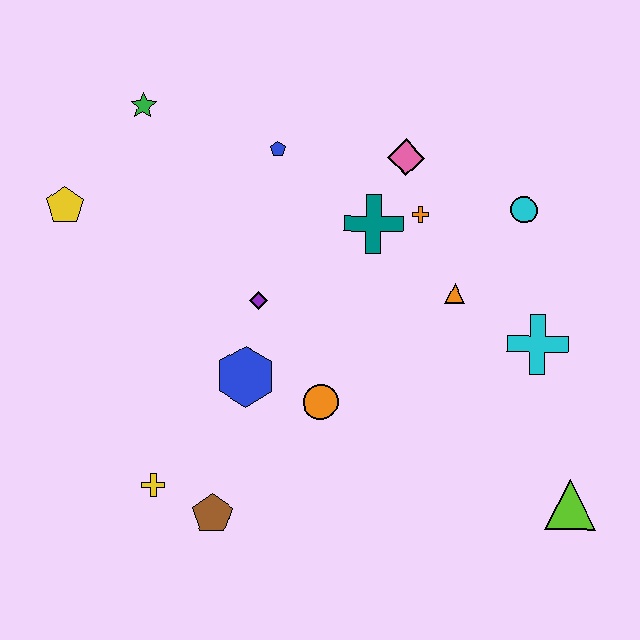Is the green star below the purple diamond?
No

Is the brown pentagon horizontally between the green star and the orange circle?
Yes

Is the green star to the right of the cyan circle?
No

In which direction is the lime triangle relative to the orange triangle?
The lime triangle is below the orange triangle.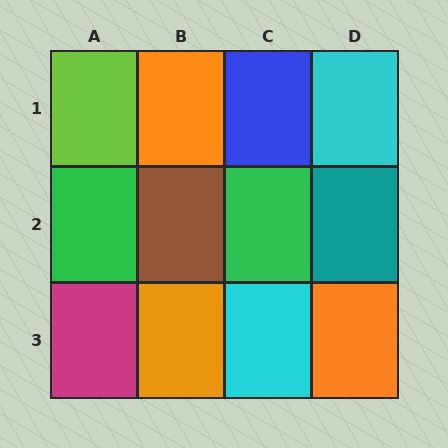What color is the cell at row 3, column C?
Cyan.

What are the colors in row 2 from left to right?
Green, brown, green, teal.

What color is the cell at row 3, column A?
Magenta.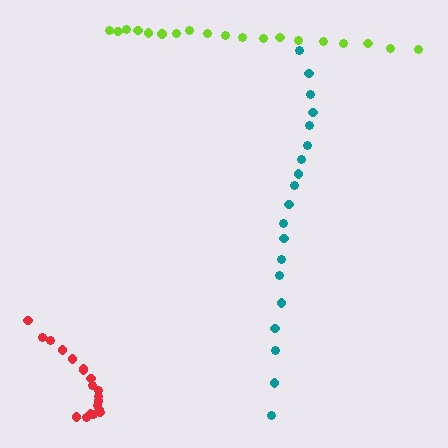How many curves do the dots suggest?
There are 3 distinct paths.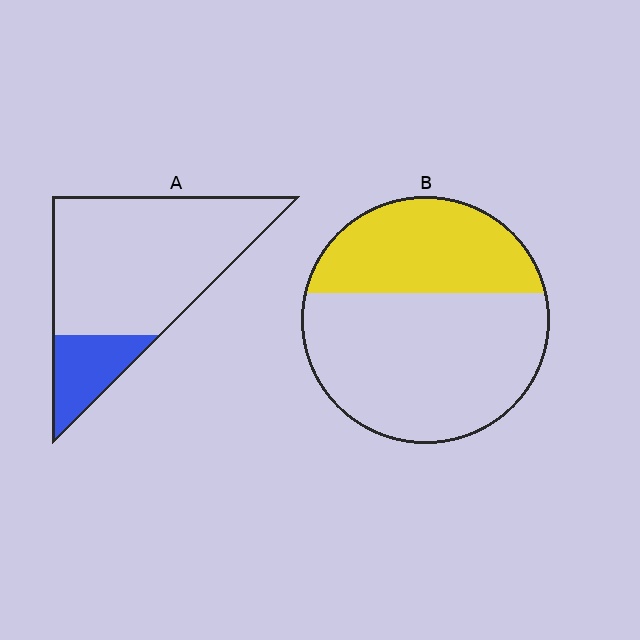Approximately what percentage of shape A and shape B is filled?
A is approximately 20% and B is approximately 35%.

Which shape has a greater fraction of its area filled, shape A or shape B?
Shape B.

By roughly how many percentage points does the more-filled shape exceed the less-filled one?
By roughly 15 percentage points (B over A).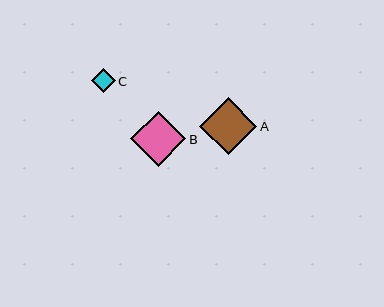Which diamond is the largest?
Diamond A is the largest with a size of approximately 57 pixels.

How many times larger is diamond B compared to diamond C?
Diamond B is approximately 2.3 times the size of diamond C.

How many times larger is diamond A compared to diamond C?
Diamond A is approximately 2.4 times the size of diamond C.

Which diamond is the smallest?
Diamond C is the smallest with a size of approximately 24 pixels.